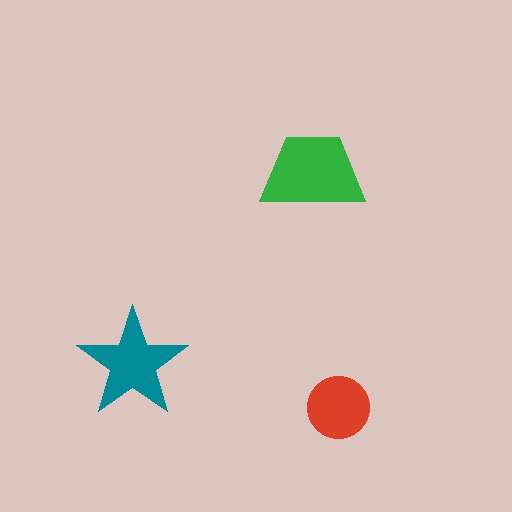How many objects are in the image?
There are 3 objects in the image.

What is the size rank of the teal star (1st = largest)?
2nd.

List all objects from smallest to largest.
The red circle, the teal star, the green trapezoid.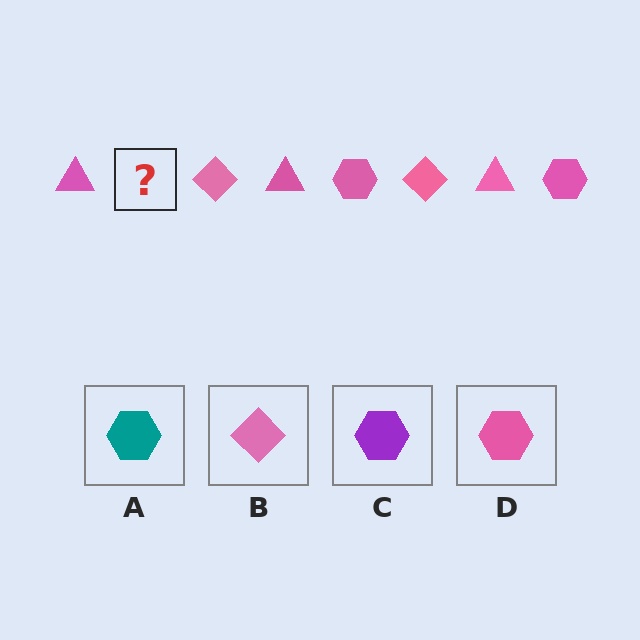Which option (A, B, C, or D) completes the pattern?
D.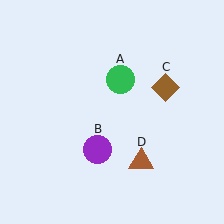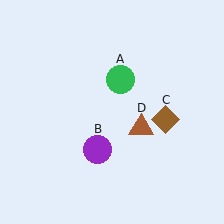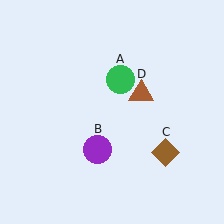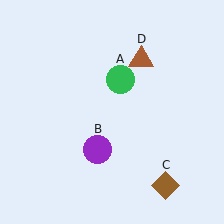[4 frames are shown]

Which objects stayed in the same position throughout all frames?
Green circle (object A) and purple circle (object B) remained stationary.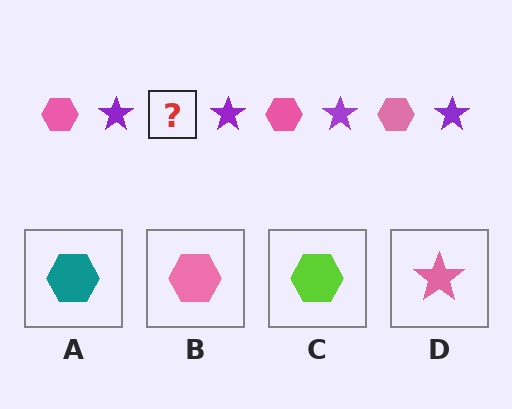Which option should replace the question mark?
Option B.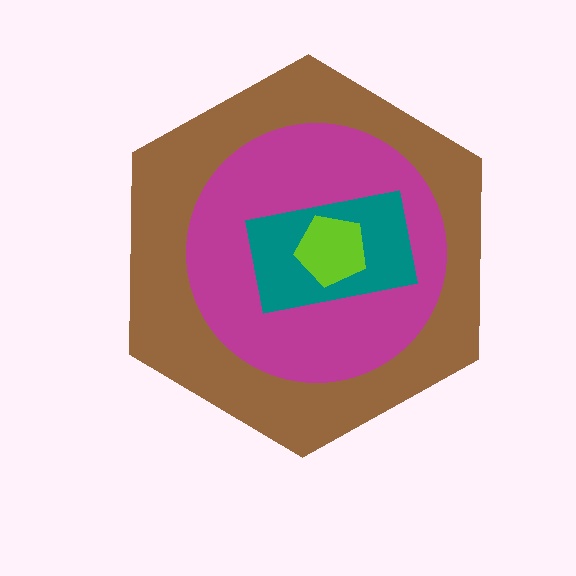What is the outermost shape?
The brown hexagon.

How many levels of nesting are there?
4.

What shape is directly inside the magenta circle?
The teal rectangle.